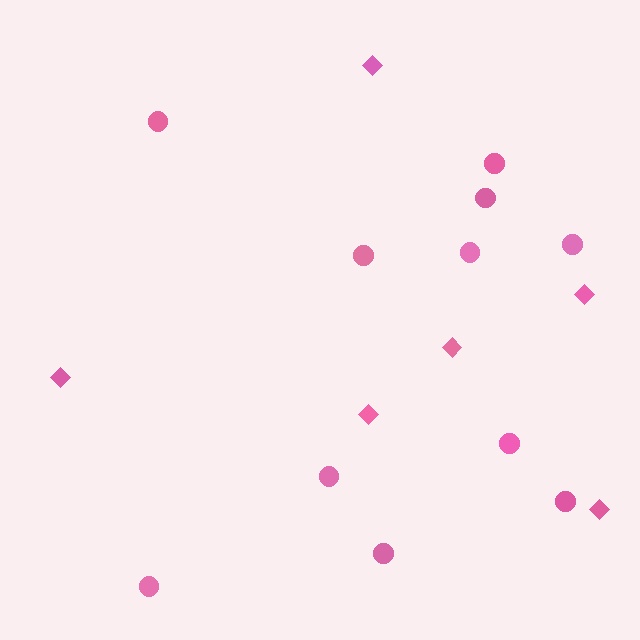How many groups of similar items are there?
There are 2 groups: one group of circles (11) and one group of diamonds (6).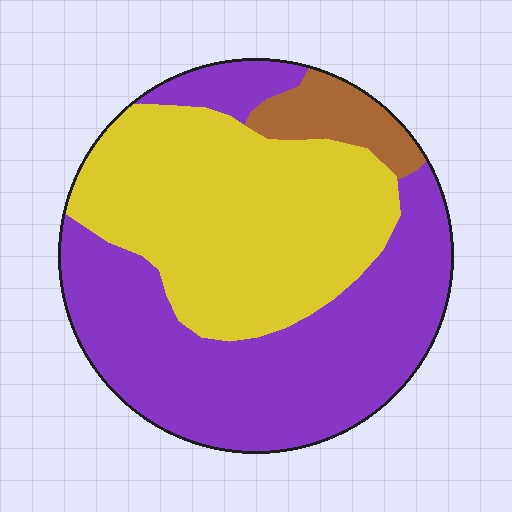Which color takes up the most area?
Purple, at roughly 50%.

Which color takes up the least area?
Brown, at roughly 10%.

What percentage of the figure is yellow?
Yellow covers 43% of the figure.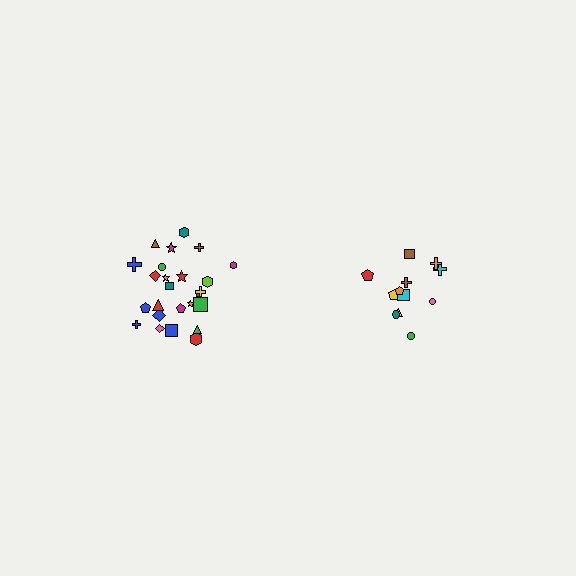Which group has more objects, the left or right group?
The left group.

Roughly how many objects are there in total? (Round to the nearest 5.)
Roughly 35 objects in total.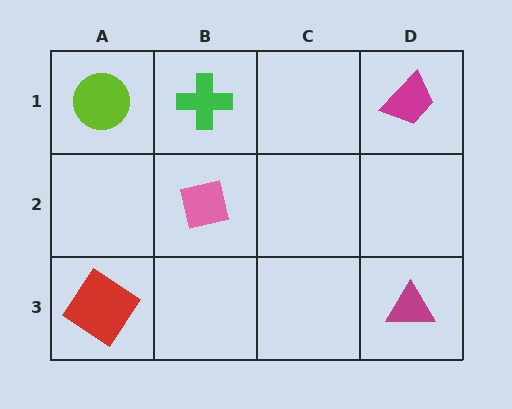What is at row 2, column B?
A pink square.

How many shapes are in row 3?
2 shapes.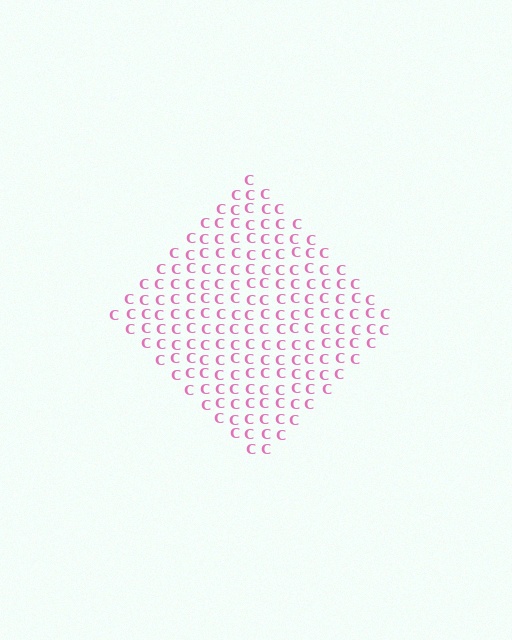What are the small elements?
The small elements are letter C's.